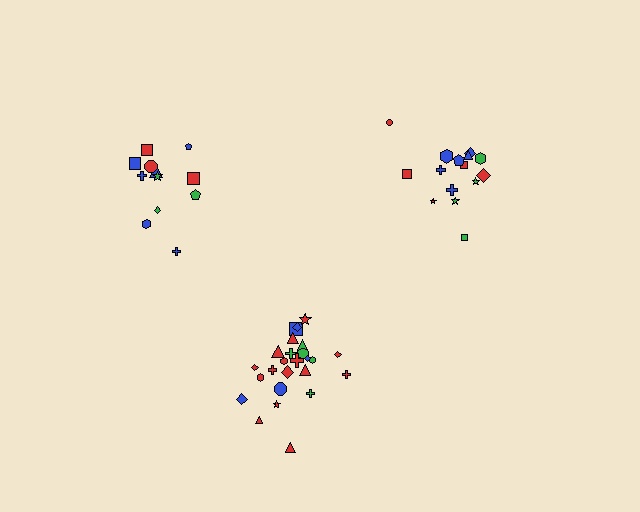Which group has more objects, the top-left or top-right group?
The top-right group.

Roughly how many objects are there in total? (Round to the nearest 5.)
Roughly 50 objects in total.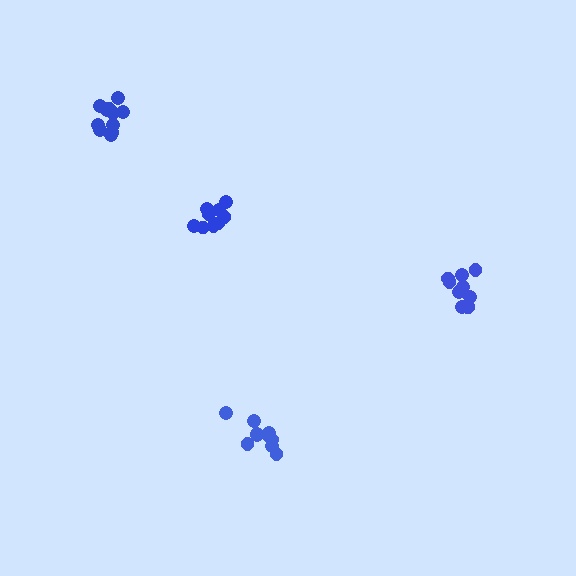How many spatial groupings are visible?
There are 4 spatial groupings.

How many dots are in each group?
Group 1: 10 dots, Group 2: 10 dots, Group 3: 11 dots, Group 4: 10 dots (41 total).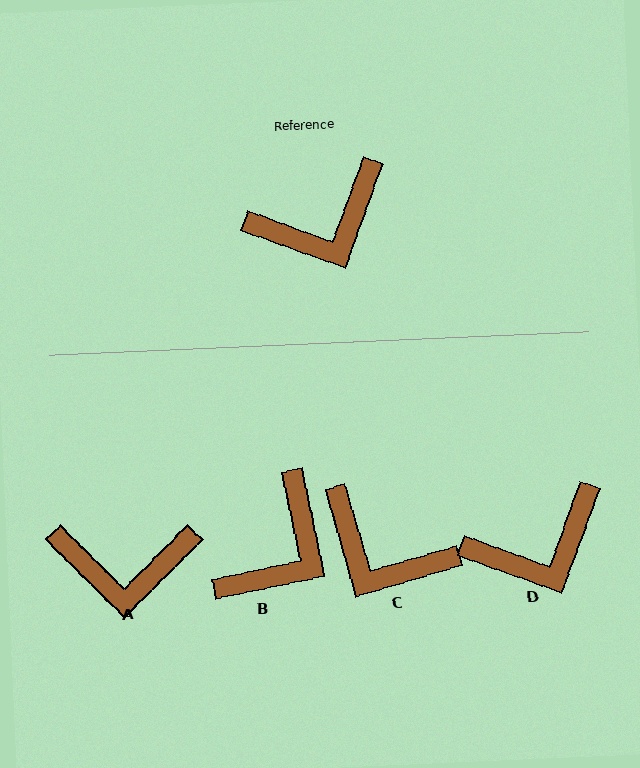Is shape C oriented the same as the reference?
No, it is off by about 54 degrees.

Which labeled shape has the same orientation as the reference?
D.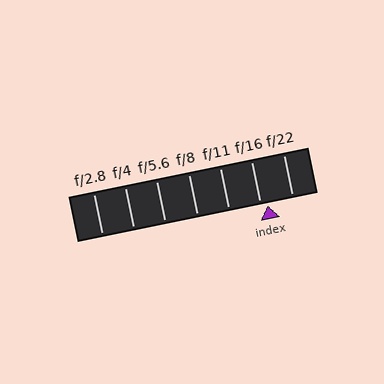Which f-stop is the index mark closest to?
The index mark is closest to f/16.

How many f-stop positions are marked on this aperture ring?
There are 7 f-stop positions marked.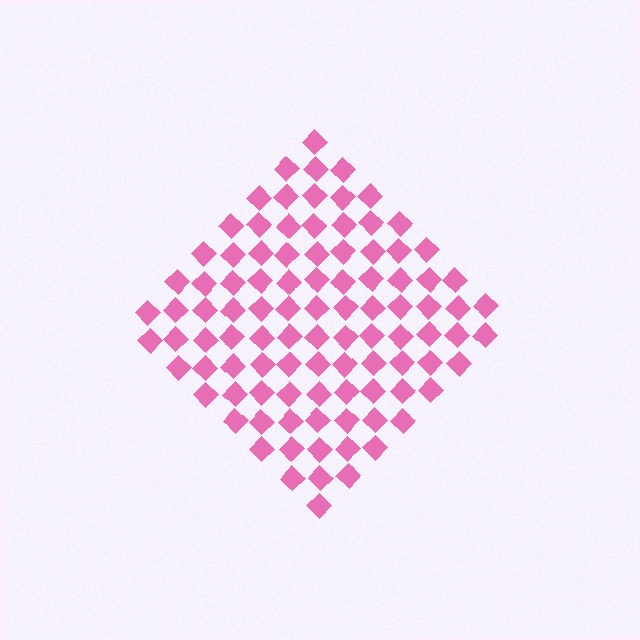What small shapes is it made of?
It is made of small diamonds.